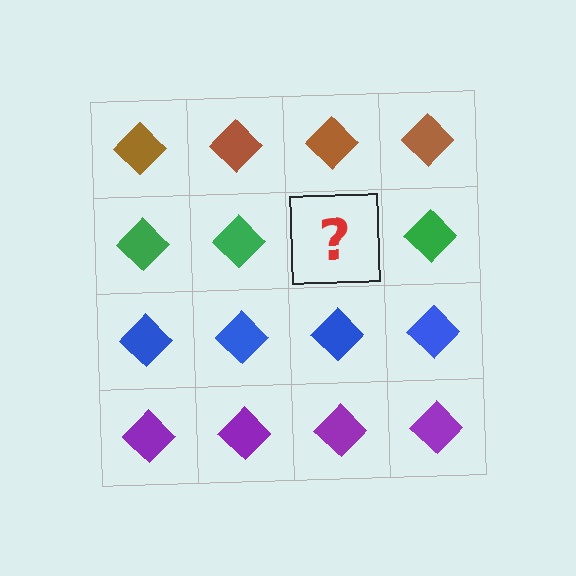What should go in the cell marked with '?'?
The missing cell should contain a green diamond.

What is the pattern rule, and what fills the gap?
The rule is that each row has a consistent color. The gap should be filled with a green diamond.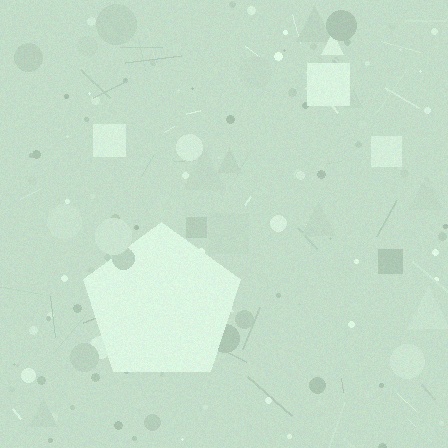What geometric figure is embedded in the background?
A pentagon is embedded in the background.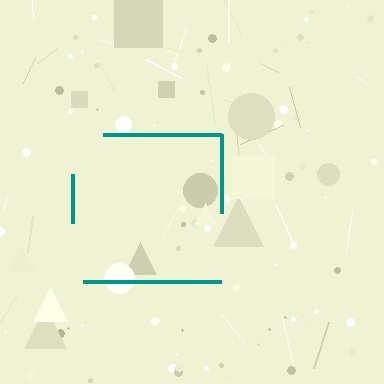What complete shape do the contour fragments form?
The contour fragments form a square.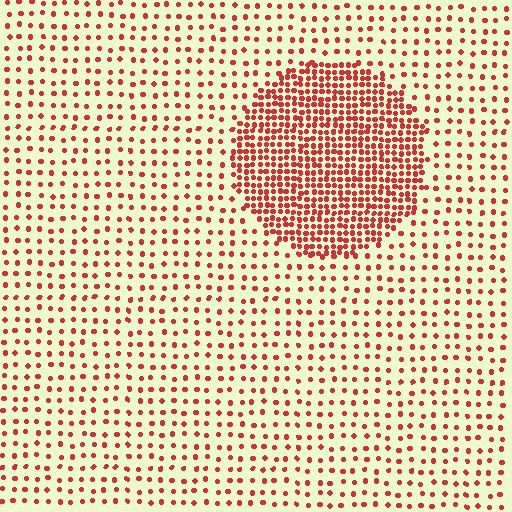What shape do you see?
I see a circle.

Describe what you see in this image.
The image contains small red elements arranged at two different densities. A circle-shaped region is visible where the elements are more densely packed than the surrounding area.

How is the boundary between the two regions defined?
The boundary is defined by a change in element density (approximately 2.8x ratio). All elements are the same color, size, and shape.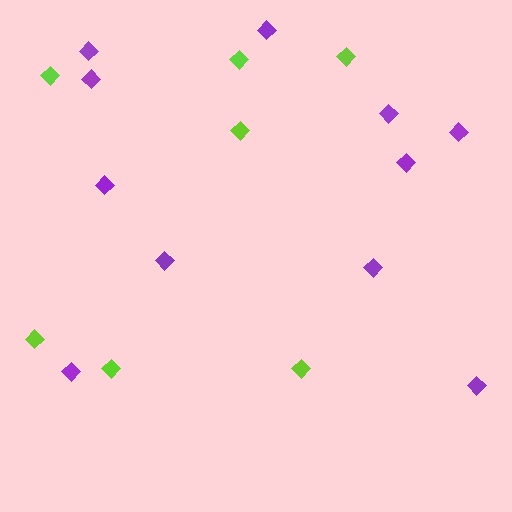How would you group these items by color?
There are 2 groups: one group of purple diamonds (11) and one group of lime diamonds (7).